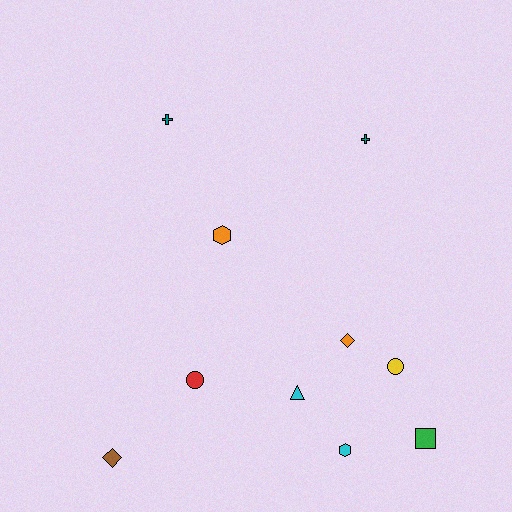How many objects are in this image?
There are 10 objects.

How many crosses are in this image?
There are 2 crosses.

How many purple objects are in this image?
There are no purple objects.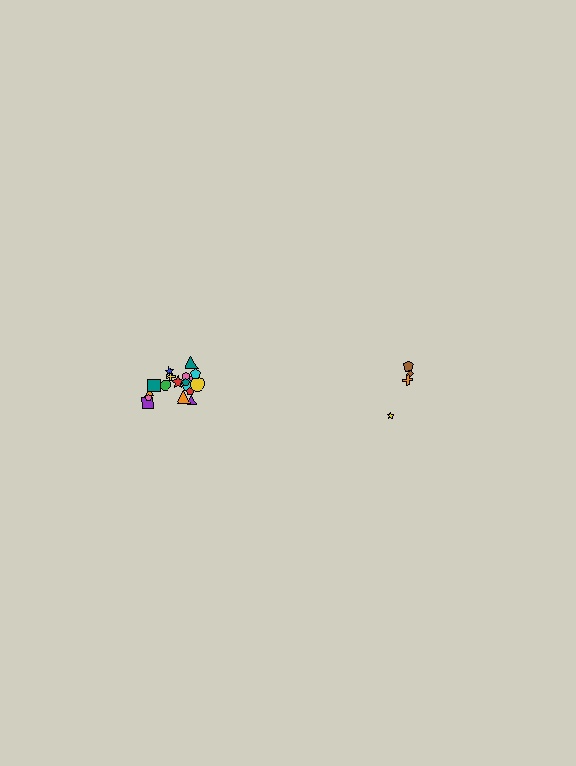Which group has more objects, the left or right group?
The left group.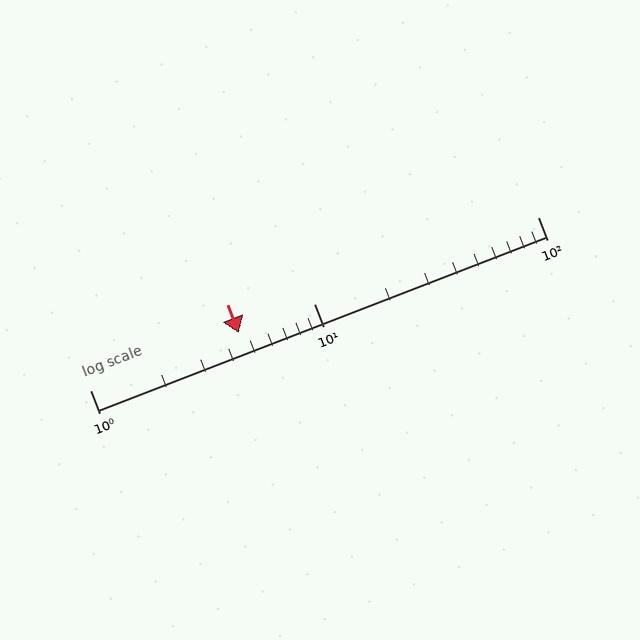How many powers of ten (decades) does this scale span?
The scale spans 2 decades, from 1 to 100.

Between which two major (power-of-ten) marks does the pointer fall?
The pointer is between 1 and 10.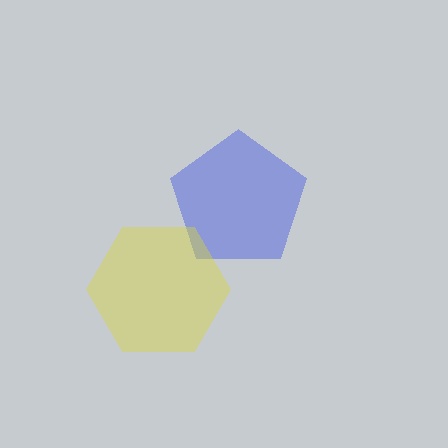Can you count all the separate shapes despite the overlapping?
Yes, there are 2 separate shapes.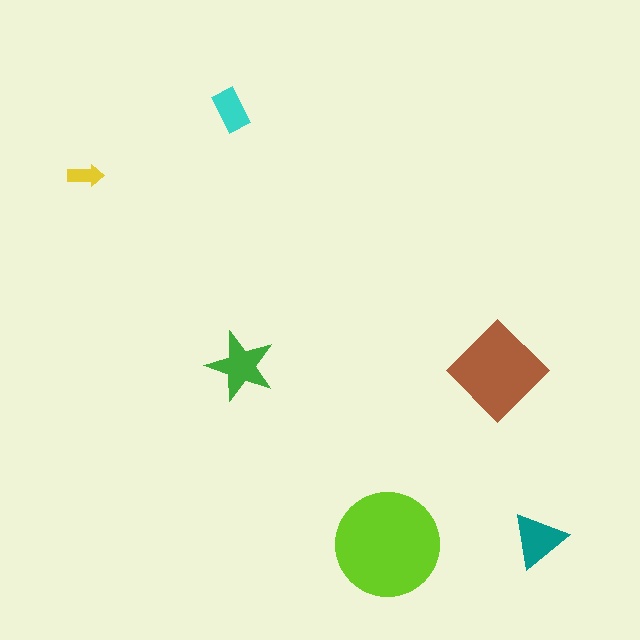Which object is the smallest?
The yellow arrow.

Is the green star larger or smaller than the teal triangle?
Larger.